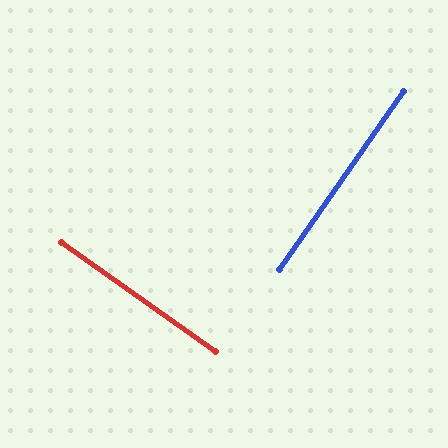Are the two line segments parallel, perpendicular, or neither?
Perpendicular — they meet at approximately 89°.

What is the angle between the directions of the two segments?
Approximately 89 degrees.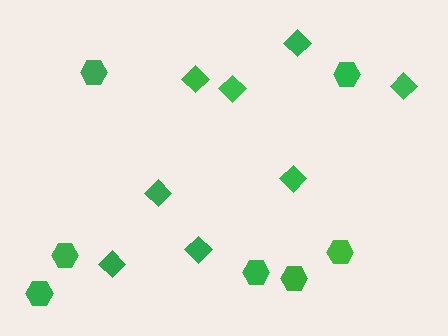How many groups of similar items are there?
There are 2 groups: one group of diamonds (8) and one group of hexagons (7).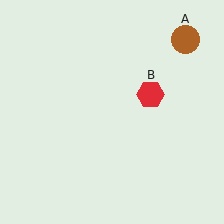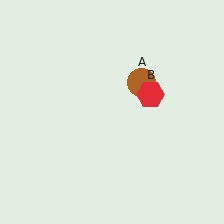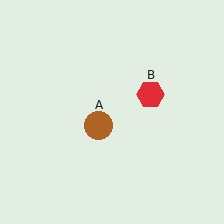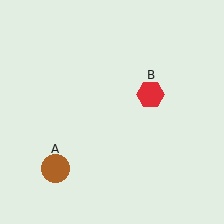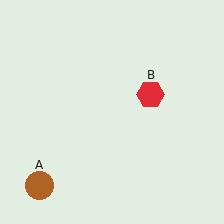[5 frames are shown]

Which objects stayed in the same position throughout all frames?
Red hexagon (object B) remained stationary.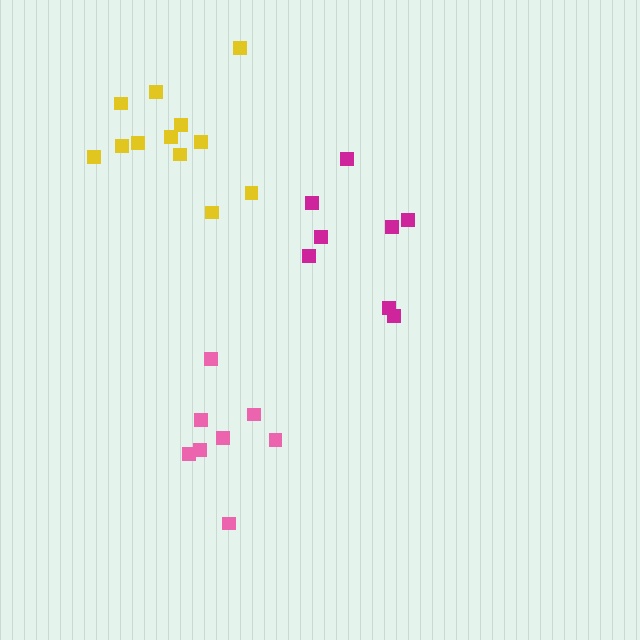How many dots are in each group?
Group 1: 12 dots, Group 2: 8 dots, Group 3: 8 dots (28 total).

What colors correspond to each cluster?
The clusters are colored: yellow, pink, magenta.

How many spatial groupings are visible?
There are 3 spatial groupings.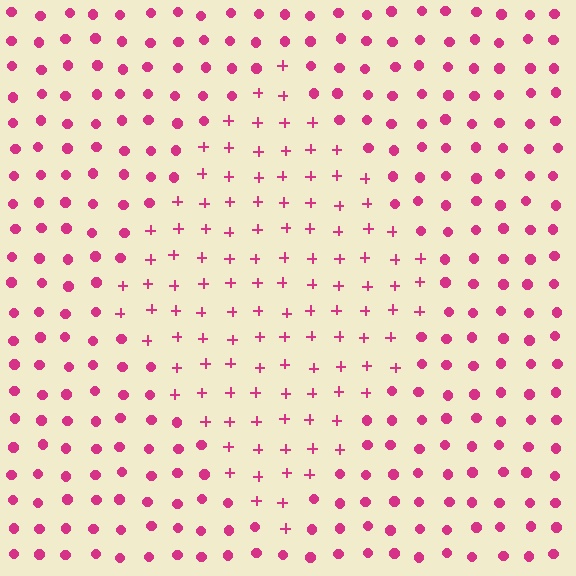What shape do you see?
I see a diamond.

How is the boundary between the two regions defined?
The boundary is defined by a change in element shape: plus signs inside vs. circles outside. All elements share the same color and spacing.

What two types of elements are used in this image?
The image uses plus signs inside the diamond region and circles outside it.